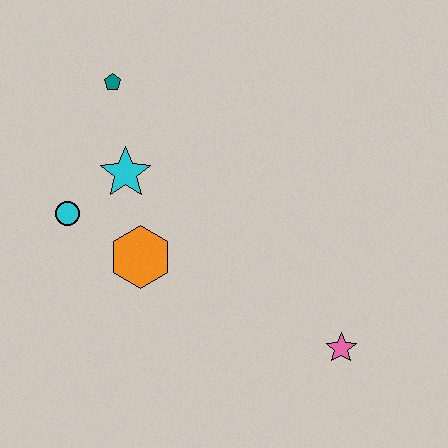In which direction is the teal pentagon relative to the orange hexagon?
The teal pentagon is above the orange hexagon.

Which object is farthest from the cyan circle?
The pink star is farthest from the cyan circle.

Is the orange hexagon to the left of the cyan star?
No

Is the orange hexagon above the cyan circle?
No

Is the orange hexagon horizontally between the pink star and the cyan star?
Yes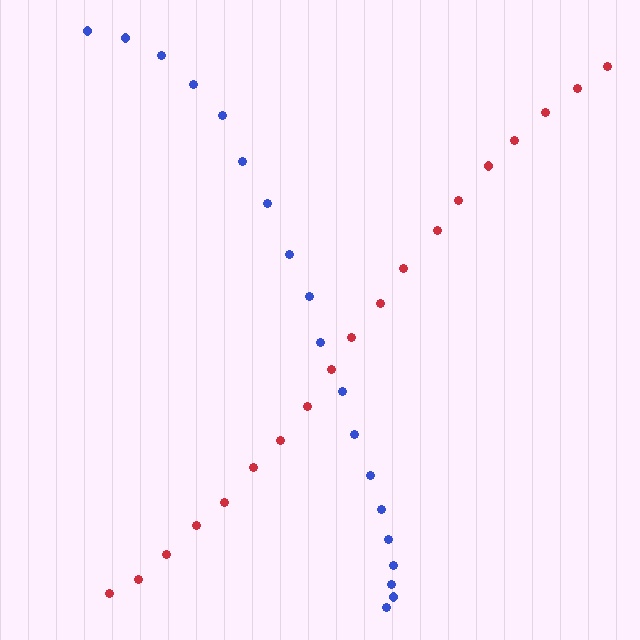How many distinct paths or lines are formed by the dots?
There are 2 distinct paths.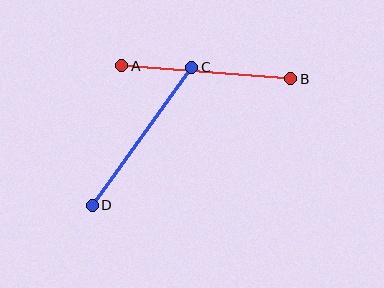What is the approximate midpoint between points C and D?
The midpoint is at approximately (142, 136) pixels.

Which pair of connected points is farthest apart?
Points C and D are farthest apart.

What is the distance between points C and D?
The distance is approximately 170 pixels.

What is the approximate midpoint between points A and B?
The midpoint is at approximately (206, 72) pixels.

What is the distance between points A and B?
The distance is approximately 169 pixels.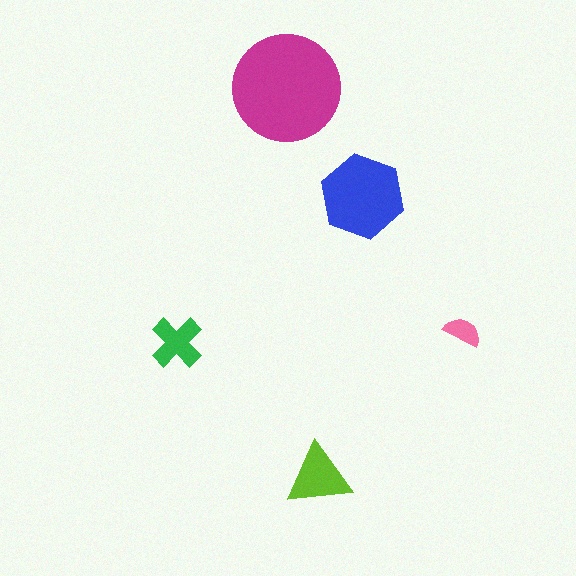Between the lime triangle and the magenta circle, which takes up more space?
The magenta circle.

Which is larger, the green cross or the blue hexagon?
The blue hexagon.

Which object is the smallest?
The pink semicircle.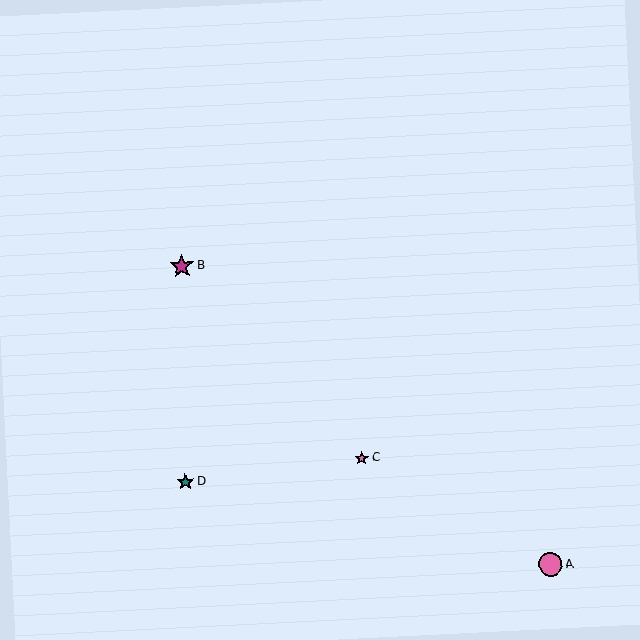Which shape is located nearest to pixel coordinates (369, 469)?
The pink star (labeled C) at (362, 458) is nearest to that location.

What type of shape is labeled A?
Shape A is a pink circle.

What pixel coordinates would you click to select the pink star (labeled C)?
Click at (362, 458) to select the pink star C.